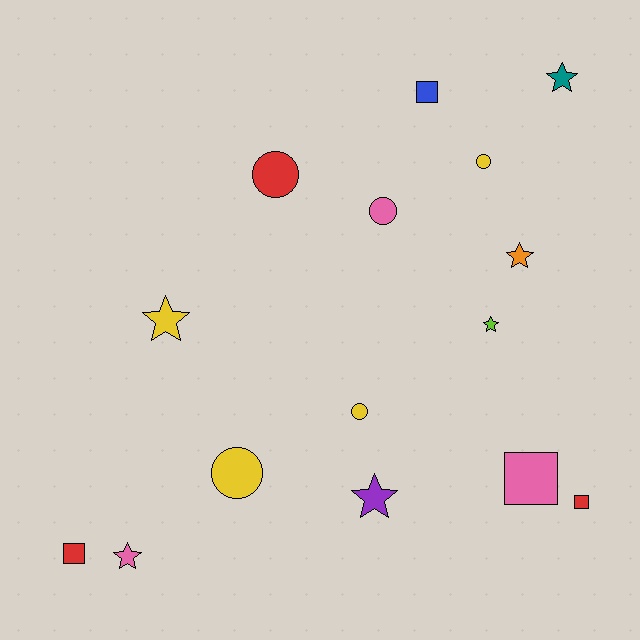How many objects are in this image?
There are 15 objects.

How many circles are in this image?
There are 5 circles.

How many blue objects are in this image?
There is 1 blue object.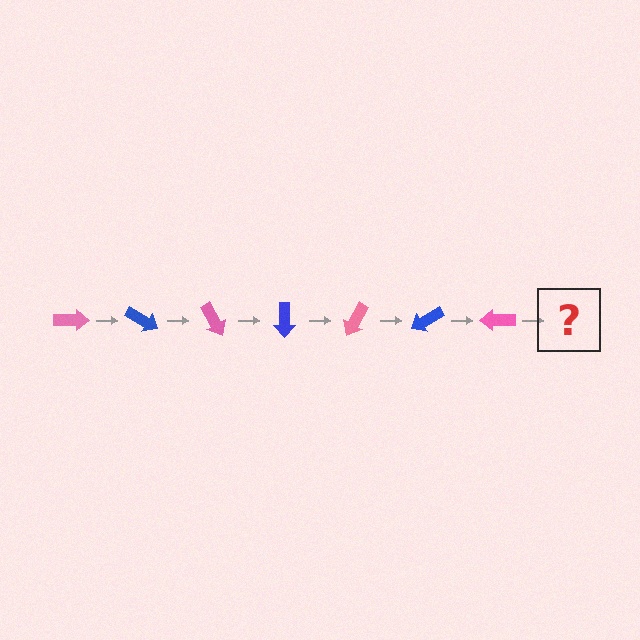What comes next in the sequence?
The next element should be a blue arrow, rotated 210 degrees from the start.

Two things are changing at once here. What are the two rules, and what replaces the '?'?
The two rules are that it rotates 30 degrees each step and the color cycles through pink and blue. The '?' should be a blue arrow, rotated 210 degrees from the start.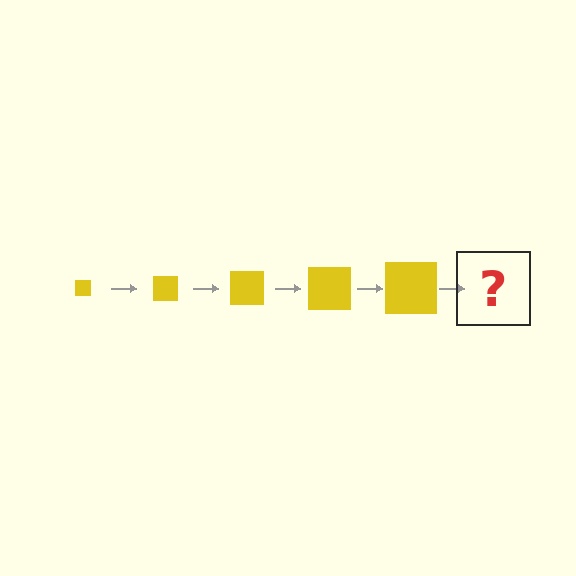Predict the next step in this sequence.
The next step is a yellow square, larger than the previous one.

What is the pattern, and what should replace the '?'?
The pattern is that the square gets progressively larger each step. The '?' should be a yellow square, larger than the previous one.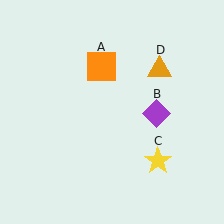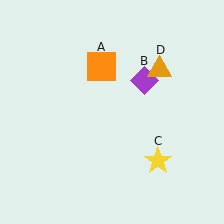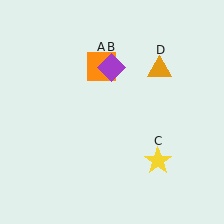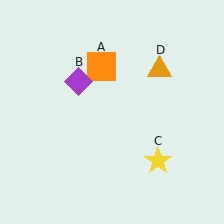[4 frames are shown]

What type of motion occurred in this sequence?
The purple diamond (object B) rotated counterclockwise around the center of the scene.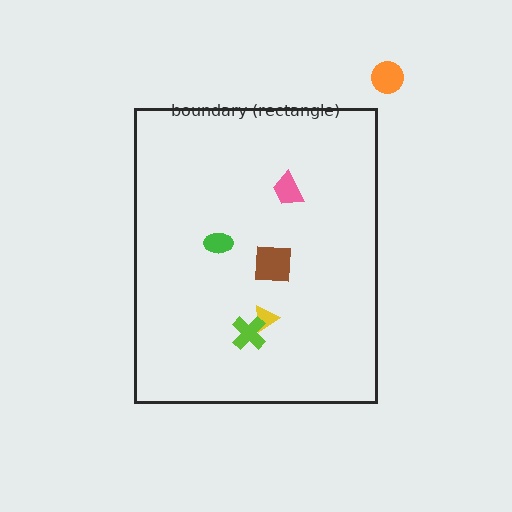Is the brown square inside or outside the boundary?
Inside.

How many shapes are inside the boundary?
5 inside, 1 outside.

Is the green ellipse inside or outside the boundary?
Inside.